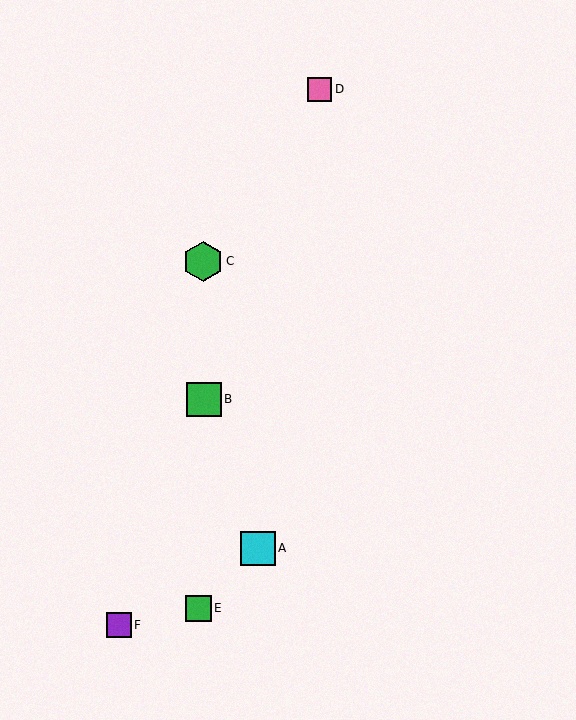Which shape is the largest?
The green hexagon (labeled C) is the largest.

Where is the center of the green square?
The center of the green square is at (198, 608).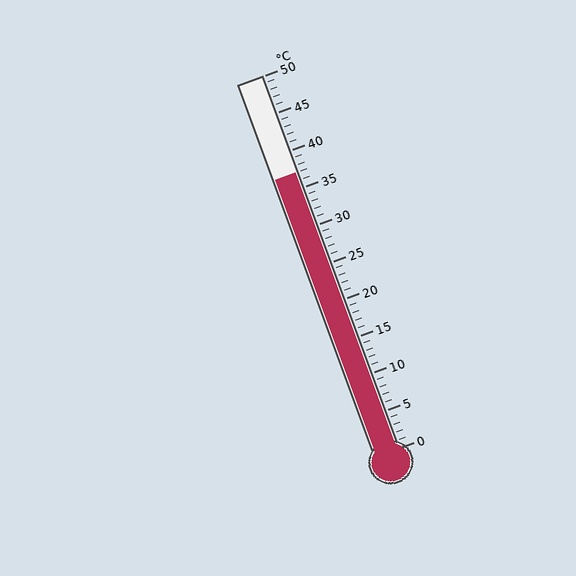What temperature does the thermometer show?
The thermometer shows approximately 37°C.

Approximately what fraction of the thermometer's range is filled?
The thermometer is filled to approximately 75% of its range.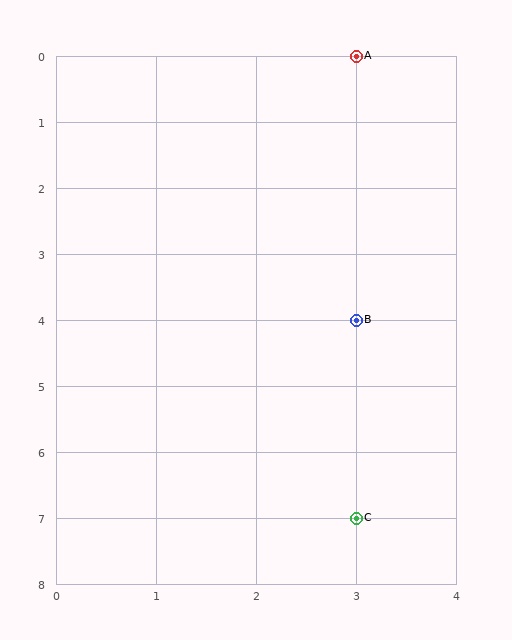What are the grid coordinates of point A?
Point A is at grid coordinates (3, 0).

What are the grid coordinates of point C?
Point C is at grid coordinates (3, 7).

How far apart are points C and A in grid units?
Points C and A are 7 rows apart.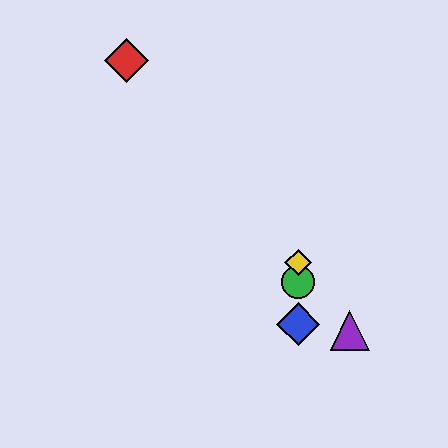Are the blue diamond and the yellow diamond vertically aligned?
Yes, both are at x≈298.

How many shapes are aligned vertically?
3 shapes (the blue diamond, the green circle, the yellow diamond) are aligned vertically.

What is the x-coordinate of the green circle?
The green circle is at x≈298.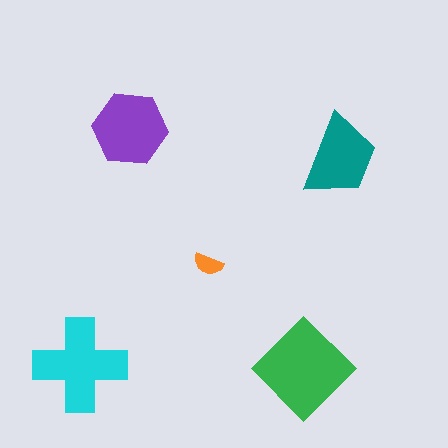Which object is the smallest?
The orange semicircle.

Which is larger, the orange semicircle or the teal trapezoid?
The teal trapezoid.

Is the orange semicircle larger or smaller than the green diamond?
Smaller.